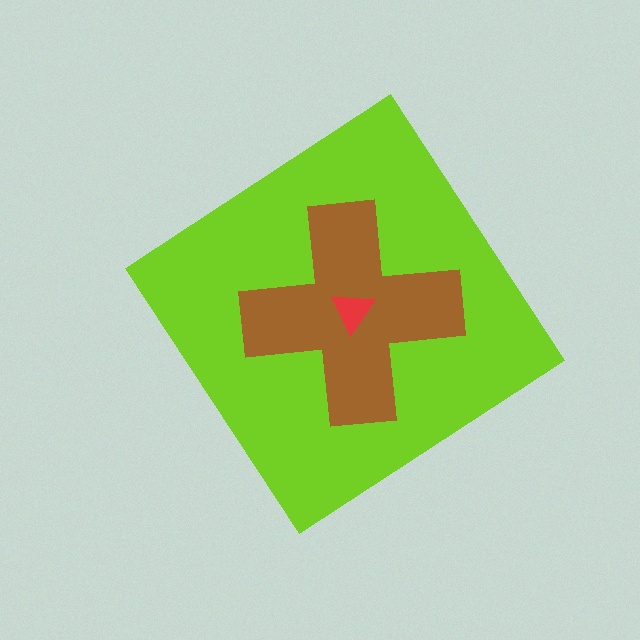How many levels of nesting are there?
3.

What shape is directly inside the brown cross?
The red triangle.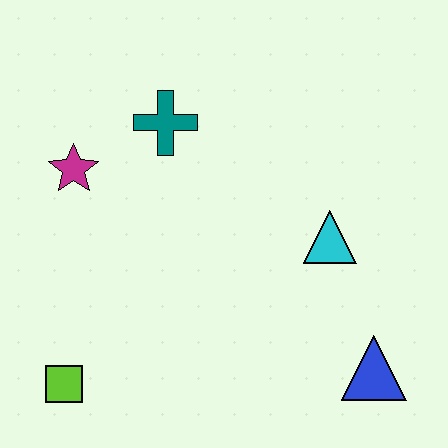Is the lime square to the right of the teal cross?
No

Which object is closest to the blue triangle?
The cyan triangle is closest to the blue triangle.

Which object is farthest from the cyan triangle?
The lime square is farthest from the cyan triangle.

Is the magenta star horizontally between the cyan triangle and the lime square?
Yes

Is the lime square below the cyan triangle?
Yes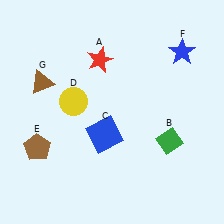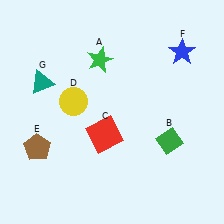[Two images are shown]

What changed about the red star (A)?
In Image 1, A is red. In Image 2, it changed to green.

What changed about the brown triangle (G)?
In Image 1, G is brown. In Image 2, it changed to teal.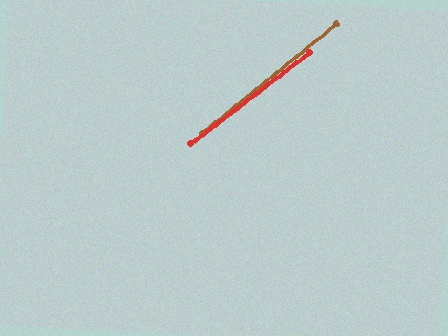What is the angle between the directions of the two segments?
Approximately 1 degree.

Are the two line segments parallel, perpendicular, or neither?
Parallel — their directions differ by only 1.3°.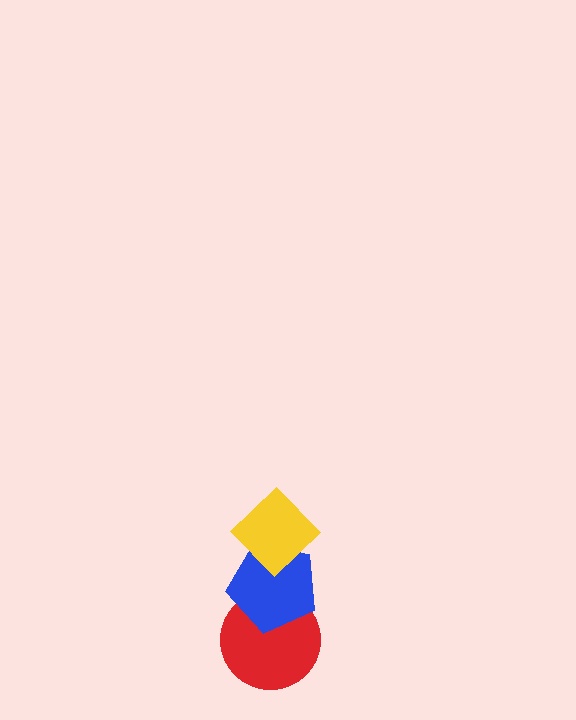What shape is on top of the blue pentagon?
The yellow diamond is on top of the blue pentagon.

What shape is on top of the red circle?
The blue pentagon is on top of the red circle.